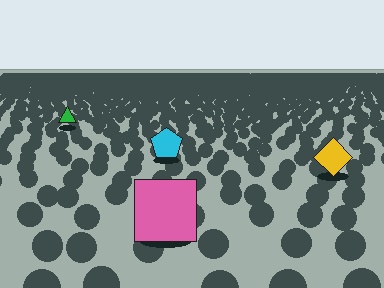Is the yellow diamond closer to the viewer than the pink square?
No. The pink square is closer — you can tell from the texture gradient: the ground texture is coarser near it.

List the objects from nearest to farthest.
From nearest to farthest: the pink square, the yellow diamond, the cyan pentagon, the green triangle.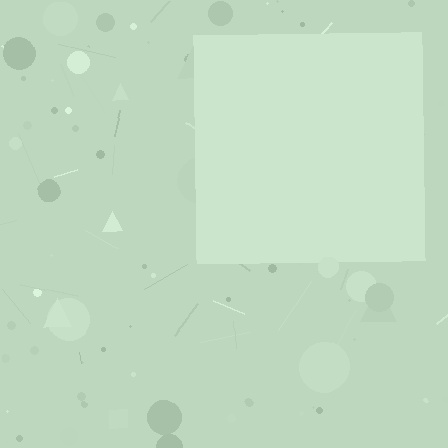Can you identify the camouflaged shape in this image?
The camouflaged shape is a square.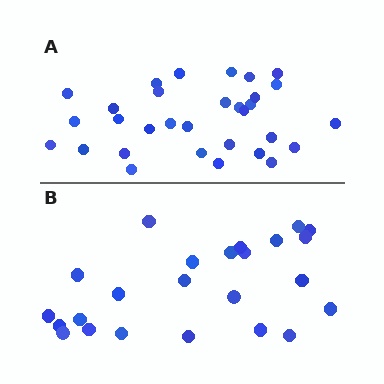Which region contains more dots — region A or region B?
Region A (the top region) has more dots.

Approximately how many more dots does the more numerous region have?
Region A has roughly 8 or so more dots than region B.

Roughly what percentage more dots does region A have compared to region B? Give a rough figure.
About 30% more.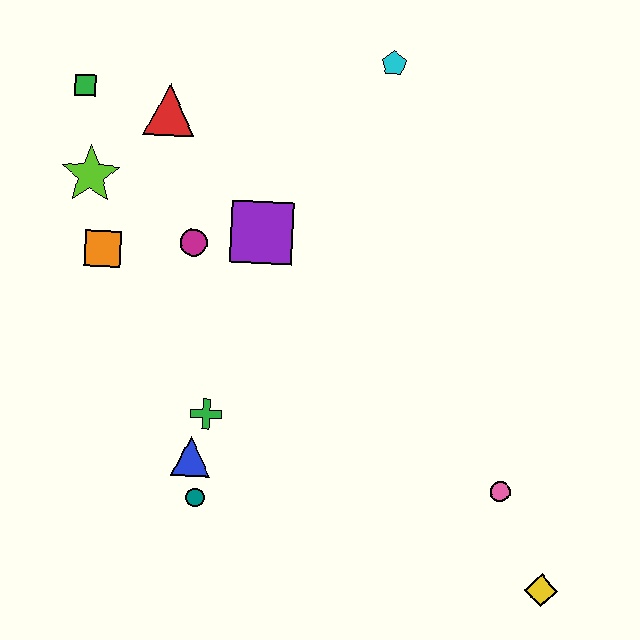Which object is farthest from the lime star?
The yellow diamond is farthest from the lime star.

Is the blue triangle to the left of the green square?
No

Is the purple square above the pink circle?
Yes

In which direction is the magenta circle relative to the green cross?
The magenta circle is above the green cross.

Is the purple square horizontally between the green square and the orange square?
No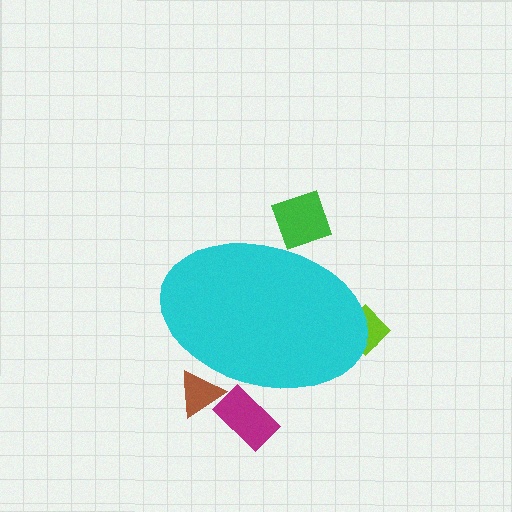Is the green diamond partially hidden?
Yes, the green diamond is partially hidden behind the cyan ellipse.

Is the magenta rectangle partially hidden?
Yes, the magenta rectangle is partially hidden behind the cyan ellipse.